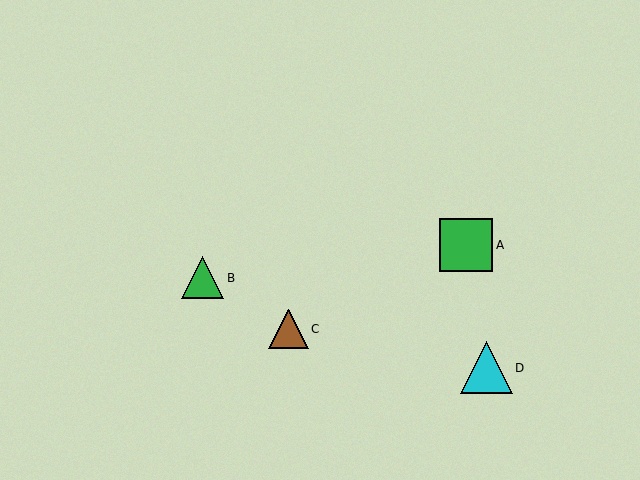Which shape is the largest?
The green square (labeled A) is the largest.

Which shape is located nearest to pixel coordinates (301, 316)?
The brown triangle (labeled C) at (289, 329) is nearest to that location.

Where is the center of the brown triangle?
The center of the brown triangle is at (289, 329).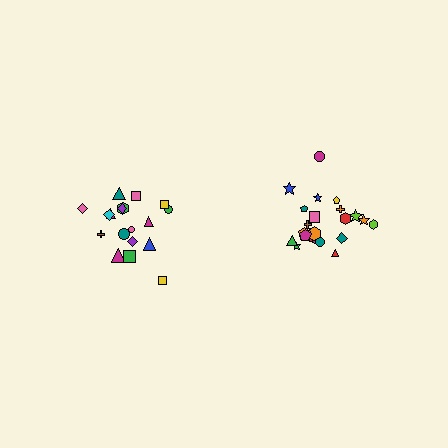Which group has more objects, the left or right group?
The right group.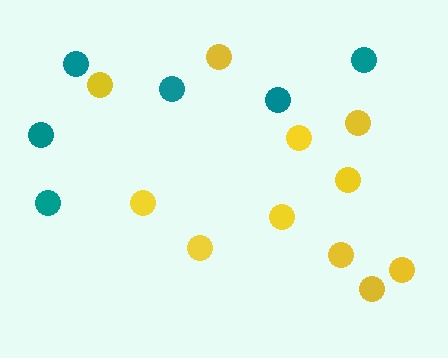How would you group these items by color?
There are 2 groups: one group of yellow circles (11) and one group of teal circles (6).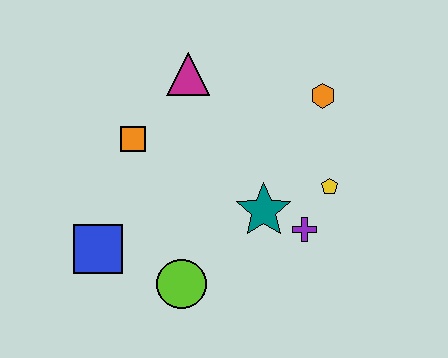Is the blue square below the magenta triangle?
Yes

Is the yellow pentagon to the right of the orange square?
Yes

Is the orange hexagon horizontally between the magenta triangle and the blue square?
No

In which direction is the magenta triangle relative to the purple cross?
The magenta triangle is above the purple cross.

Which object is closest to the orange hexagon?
The yellow pentagon is closest to the orange hexagon.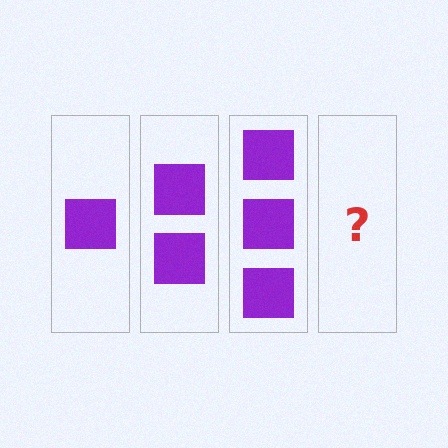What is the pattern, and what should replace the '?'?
The pattern is that each step adds one more square. The '?' should be 4 squares.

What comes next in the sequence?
The next element should be 4 squares.